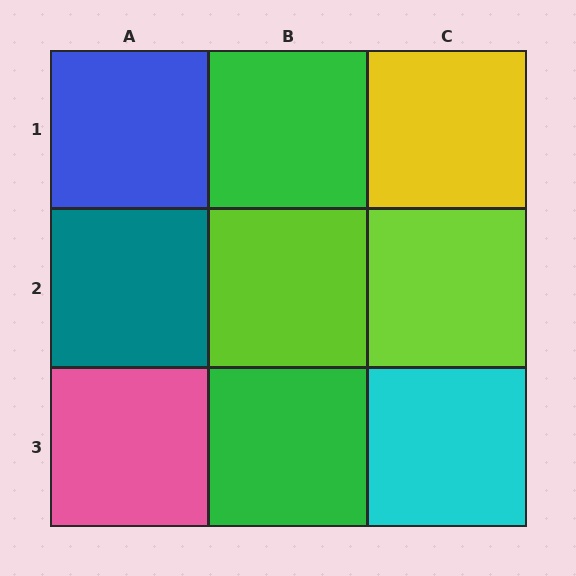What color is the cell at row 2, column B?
Lime.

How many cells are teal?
1 cell is teal.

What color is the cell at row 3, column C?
Cyan.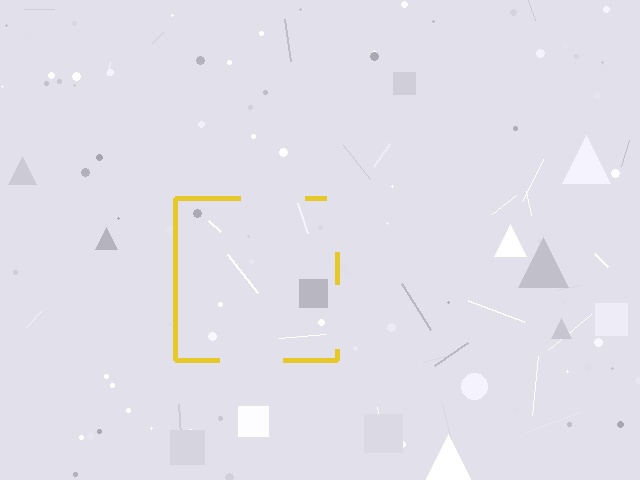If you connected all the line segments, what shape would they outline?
They would outline a square.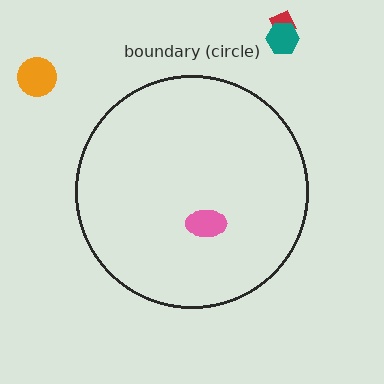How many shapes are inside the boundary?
1 inside, 3 outside.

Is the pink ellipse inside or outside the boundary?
Inside.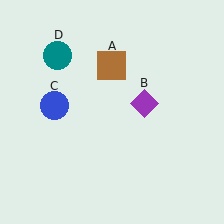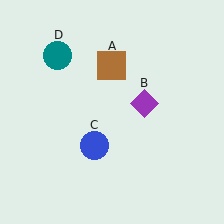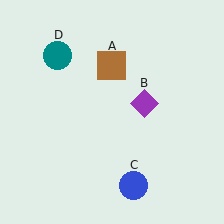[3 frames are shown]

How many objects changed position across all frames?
1 object changed position: blue circle (object C).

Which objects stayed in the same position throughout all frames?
Brown square (object A) and purple diamond (object B) and teal circle (object D) remained stationary.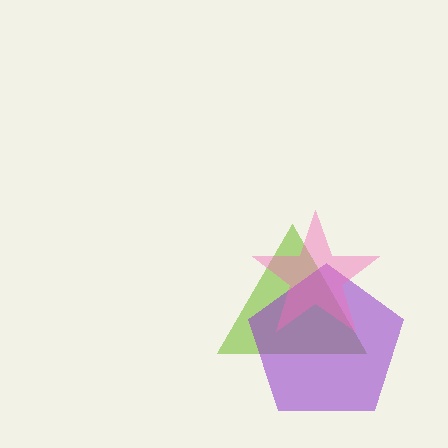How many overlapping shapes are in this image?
There are 3 overlapping shapes in the image.